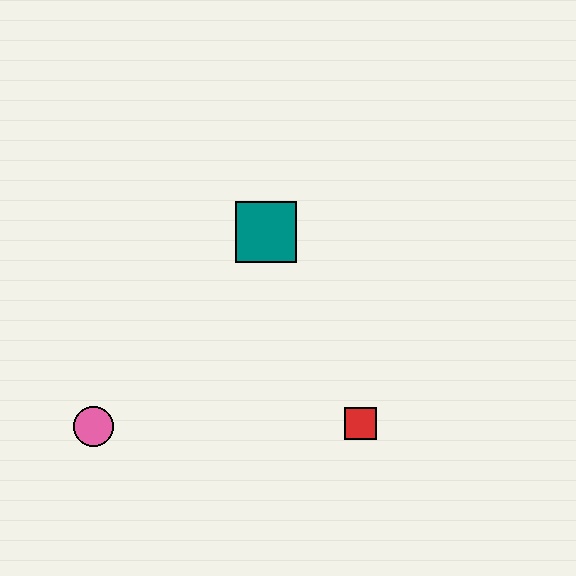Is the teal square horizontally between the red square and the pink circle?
Yes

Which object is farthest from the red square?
The pink circle is farthest from the red square.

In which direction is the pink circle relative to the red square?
The pink circle is to the left of the red square.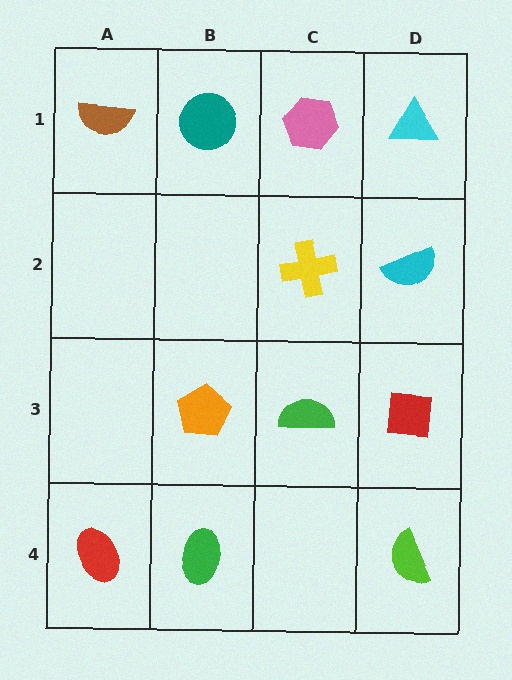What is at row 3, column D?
A red square.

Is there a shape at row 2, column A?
No, that cell is empty.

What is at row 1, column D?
A cyan triangle.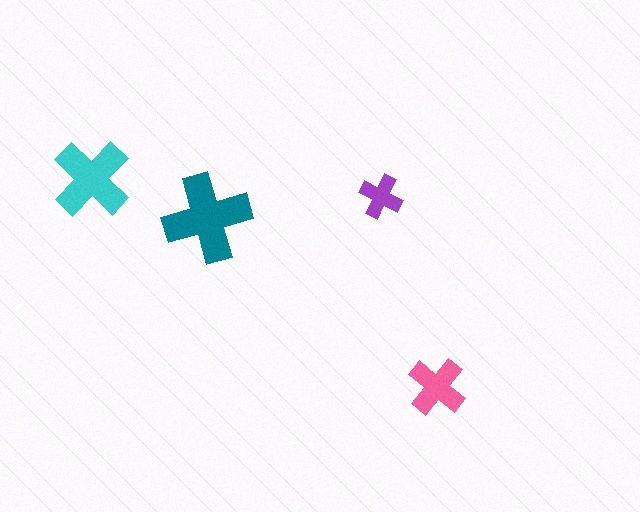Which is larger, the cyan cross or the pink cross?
The cyan one.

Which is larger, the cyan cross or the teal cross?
The teal one.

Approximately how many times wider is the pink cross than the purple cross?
About 1.5 times wider.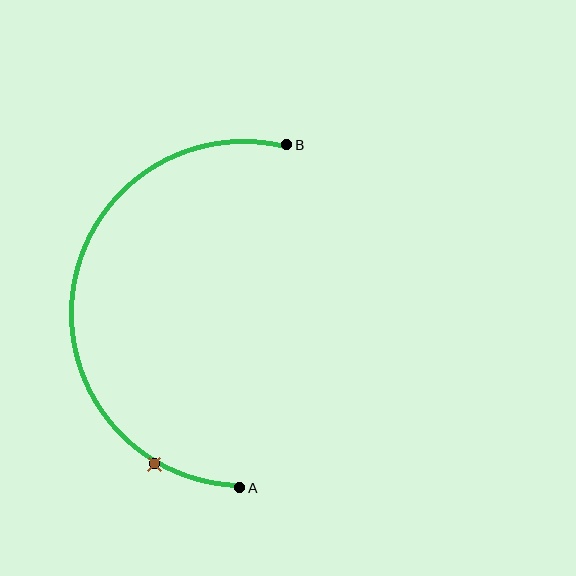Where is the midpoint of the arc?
The arc midpoint is the point on the curve farthest from the straight line joining A and B. It sits to the left of that line.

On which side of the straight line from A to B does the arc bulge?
The arc bulges to the left of the straight line connecting A and B.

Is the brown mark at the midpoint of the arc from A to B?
No. The brown mark lies on the arc but is closer to endpoint A. The arc midpoint would be at the point on the curve equidistant along the arc from both A and B.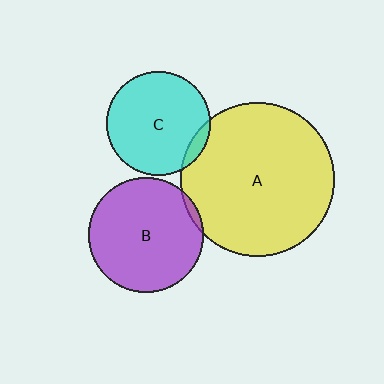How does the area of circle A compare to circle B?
Approximately 1.8 times.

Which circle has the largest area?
Circle A (yellow).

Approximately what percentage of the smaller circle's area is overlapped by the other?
Approximately 5%.